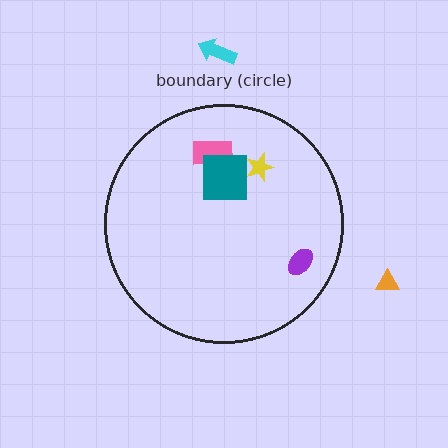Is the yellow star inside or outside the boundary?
Inside.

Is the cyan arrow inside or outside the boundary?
Outside.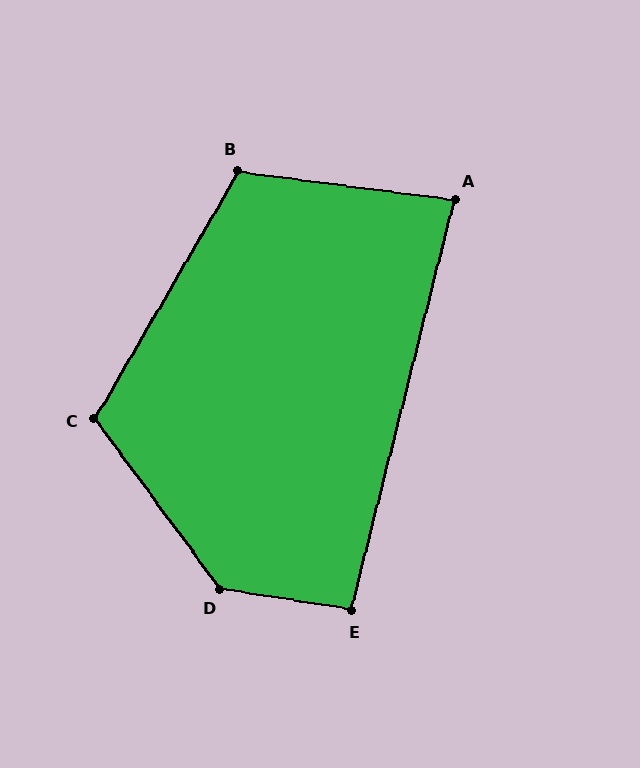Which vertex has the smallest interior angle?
A, at approximately 83 degrees.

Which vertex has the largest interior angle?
D, at approximately 135 degrees.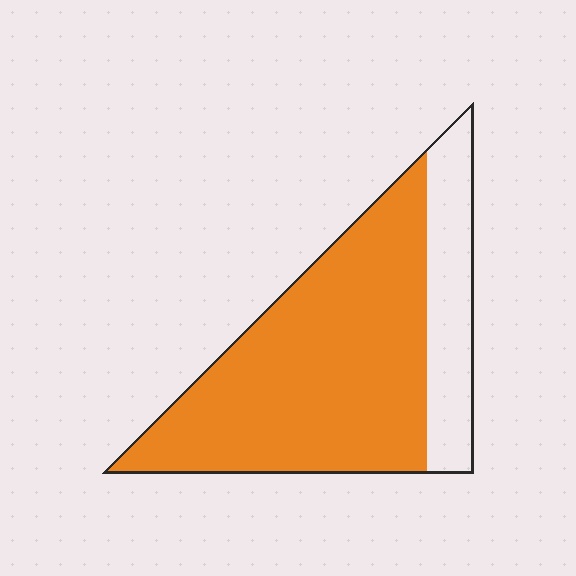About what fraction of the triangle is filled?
About three quarters (3/4).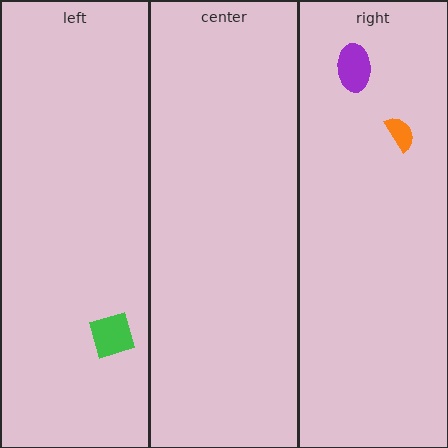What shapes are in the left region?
The green diamond.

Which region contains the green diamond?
The left region.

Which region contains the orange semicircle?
The right region.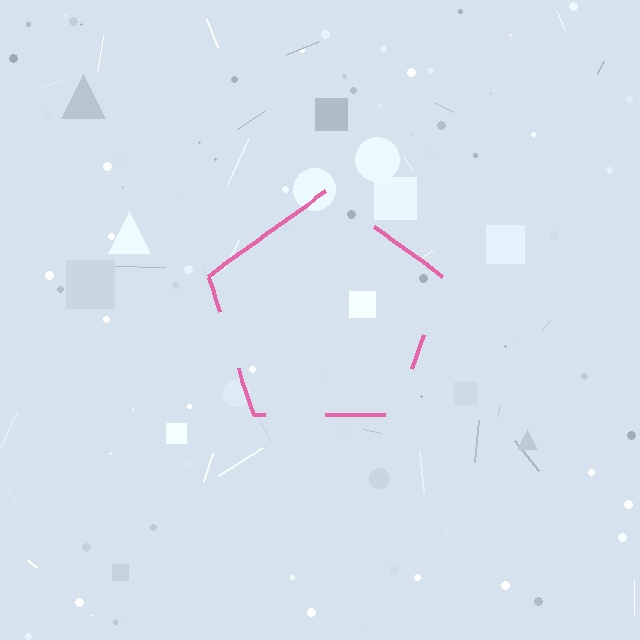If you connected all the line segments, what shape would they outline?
They would outline a pentagon.